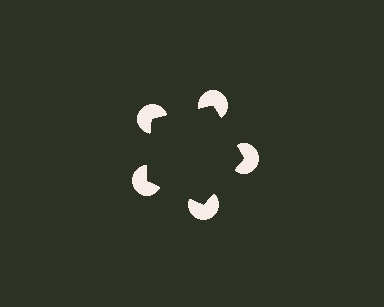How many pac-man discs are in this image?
There are 5 — one at each vertex of the illusory pentagon.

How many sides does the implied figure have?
5 sides.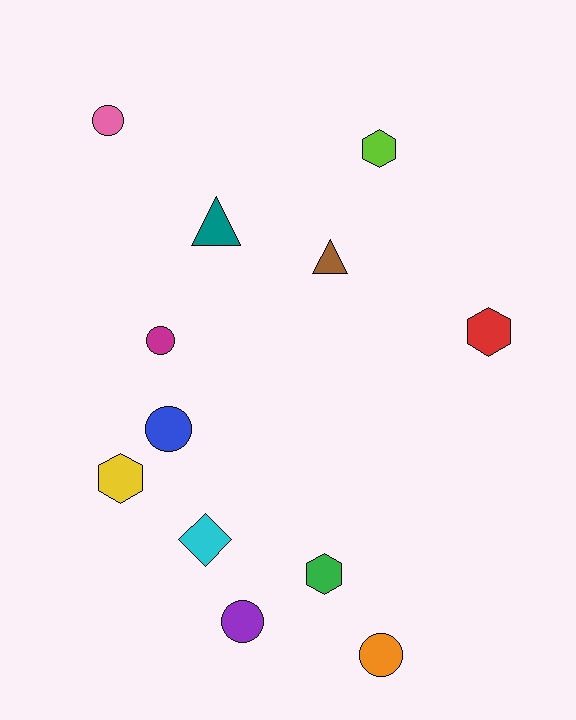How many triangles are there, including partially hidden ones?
There are 2 triangles.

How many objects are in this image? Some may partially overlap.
There are 12 objects.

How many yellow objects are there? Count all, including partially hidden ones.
There is 1 yellow object.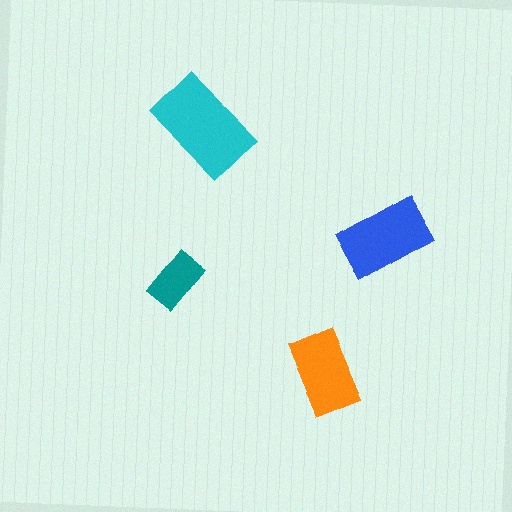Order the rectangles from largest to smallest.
the cyan one, the blue one, the orange one, the teal one.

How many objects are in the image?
There are 4 objects in the image.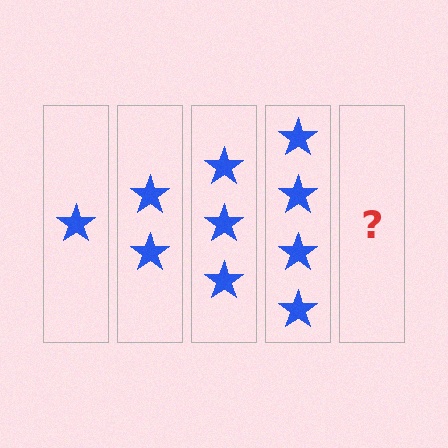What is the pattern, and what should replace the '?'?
The pattern is that each step adds one more star. The '?' should be 5 stars.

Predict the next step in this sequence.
The next step is 5 stars.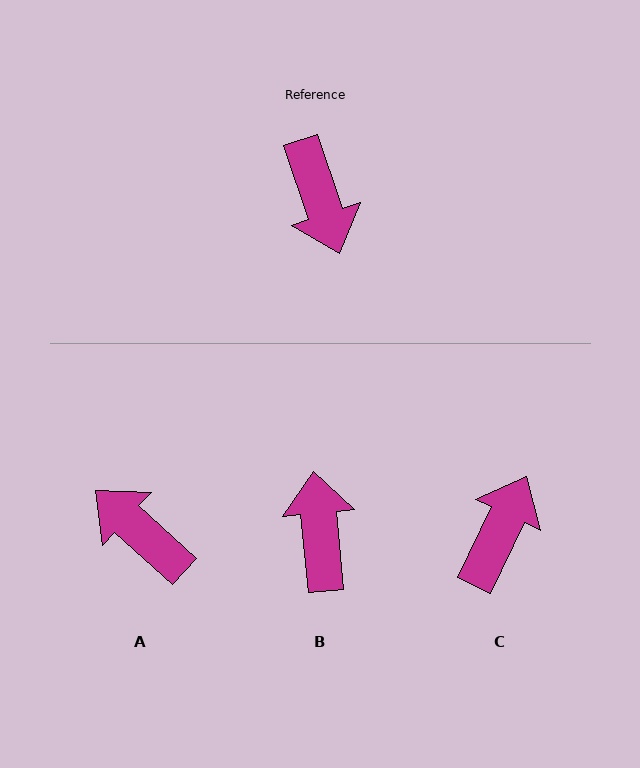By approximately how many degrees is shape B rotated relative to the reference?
Approximately 167 degrees counter-clockwise.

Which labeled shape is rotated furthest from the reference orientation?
B, about 167 degrees away.